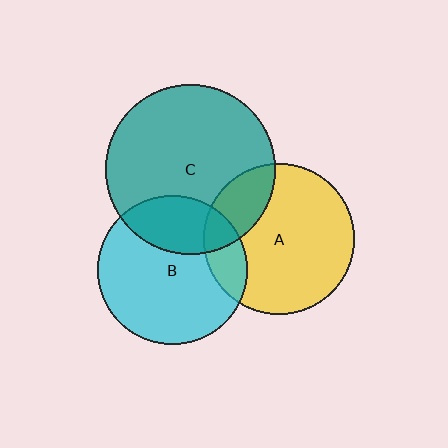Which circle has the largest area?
Circle C (teal).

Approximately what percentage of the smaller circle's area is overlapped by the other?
Approximately 15%.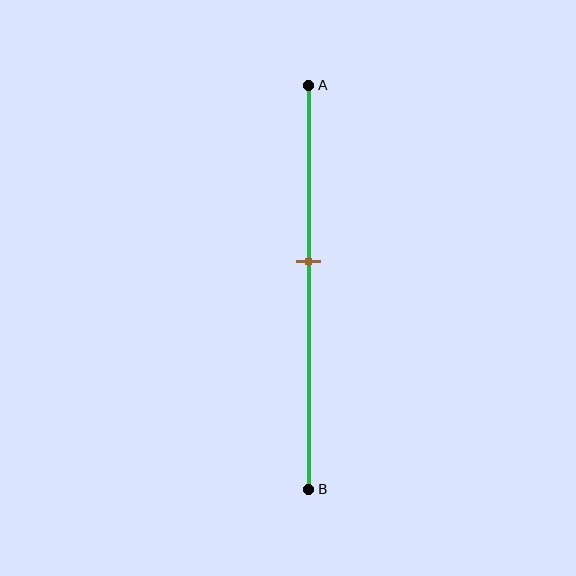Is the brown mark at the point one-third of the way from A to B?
No, the mark is at about 45% from A, not at the 33% one-third point.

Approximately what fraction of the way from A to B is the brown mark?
The brown mark is approximately 45% of the way from A to B.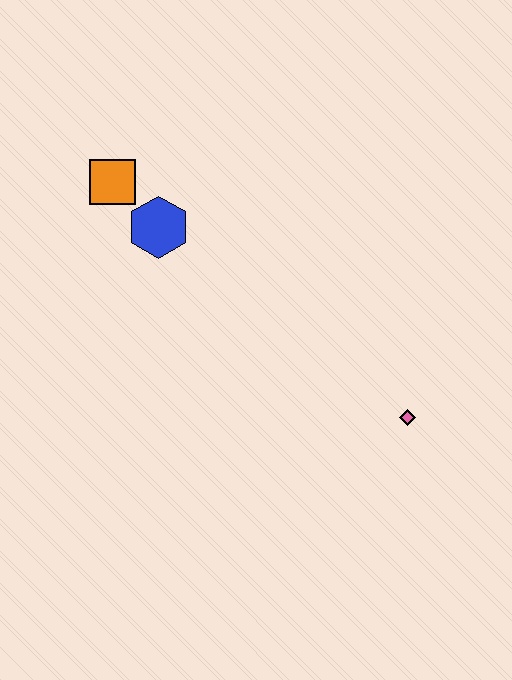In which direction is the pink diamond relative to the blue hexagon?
The pink diamond is to the right of the blue hexagon.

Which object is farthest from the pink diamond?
The orange square is farthest from the pink diamond.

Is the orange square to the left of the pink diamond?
Yes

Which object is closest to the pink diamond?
The blue hexagon is closest to the pink diamond.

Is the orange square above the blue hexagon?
Yes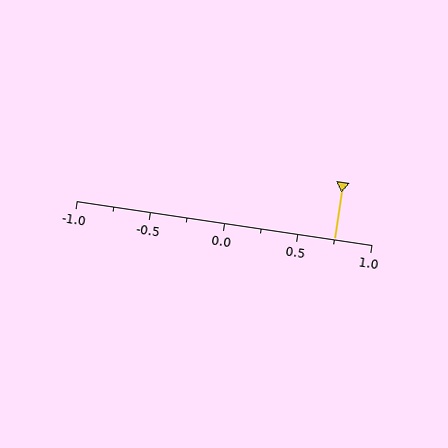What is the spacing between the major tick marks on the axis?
The major ticks are spaced 0.5 apart.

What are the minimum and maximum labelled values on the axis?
The axis runs from -1.0 to 1.0.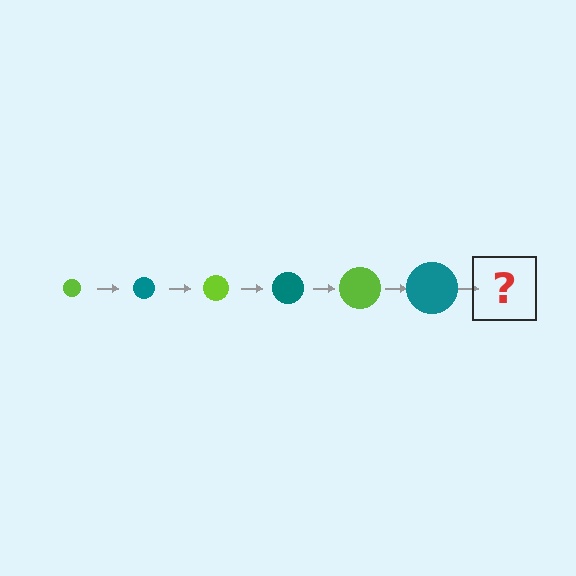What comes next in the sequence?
The next element should be a lime circle, larger than the previous one.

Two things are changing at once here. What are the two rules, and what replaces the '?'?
The two rules are that the circle grows larger each step and the color cycles through lime and teal. The '?' should be a lime circle, larger than the previous one.